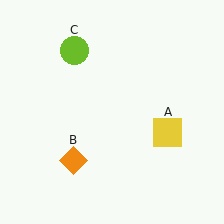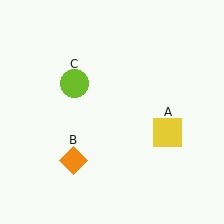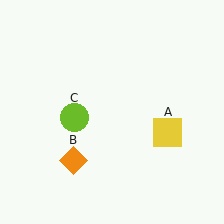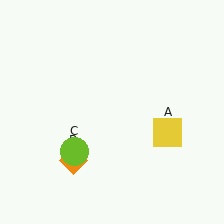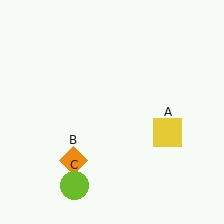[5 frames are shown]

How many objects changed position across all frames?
1 object changed position: lime circle (object C).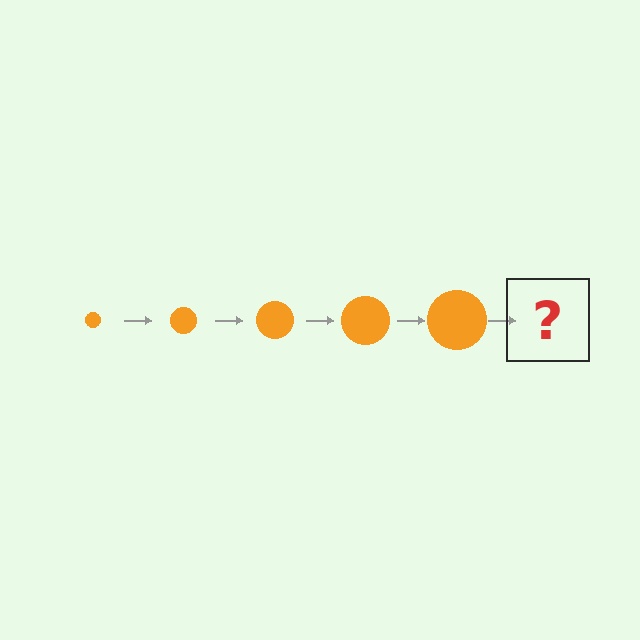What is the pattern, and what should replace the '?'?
The pattern is that the circle gets progressively larger each step. The '?' should be an orange circle, larger than the previous one.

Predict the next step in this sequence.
The next step is an orange circle, larger than the previous one.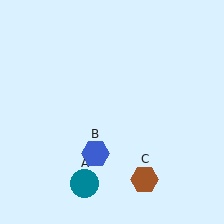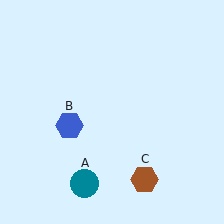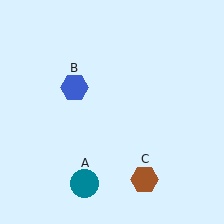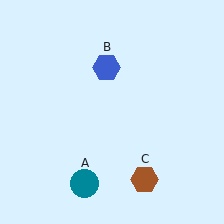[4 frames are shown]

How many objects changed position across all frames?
1 object changed position: blue hexagon (object B).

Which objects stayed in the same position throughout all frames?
Teal circle (object A) and brown hexagon (object C) remained stationary.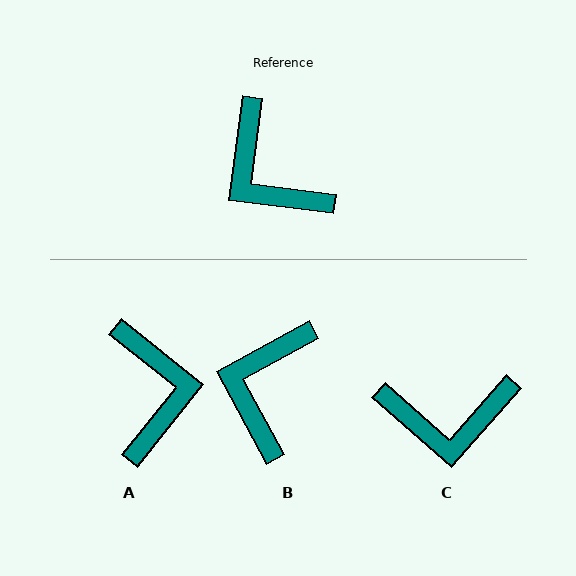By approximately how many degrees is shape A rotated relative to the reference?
Approximately 149 degrees counter-clockwise.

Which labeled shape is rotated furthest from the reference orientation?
A, about 149 degrees away.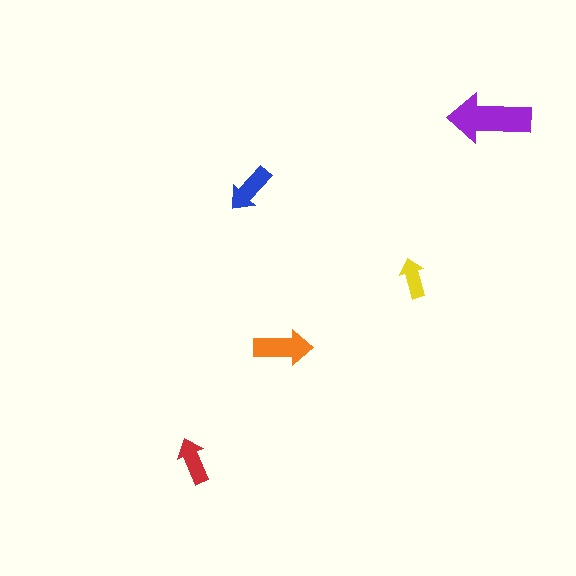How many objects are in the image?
There are 5 objects in the image.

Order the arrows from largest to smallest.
the purple one, the orange one, the blue one, the red one, the yellow one.